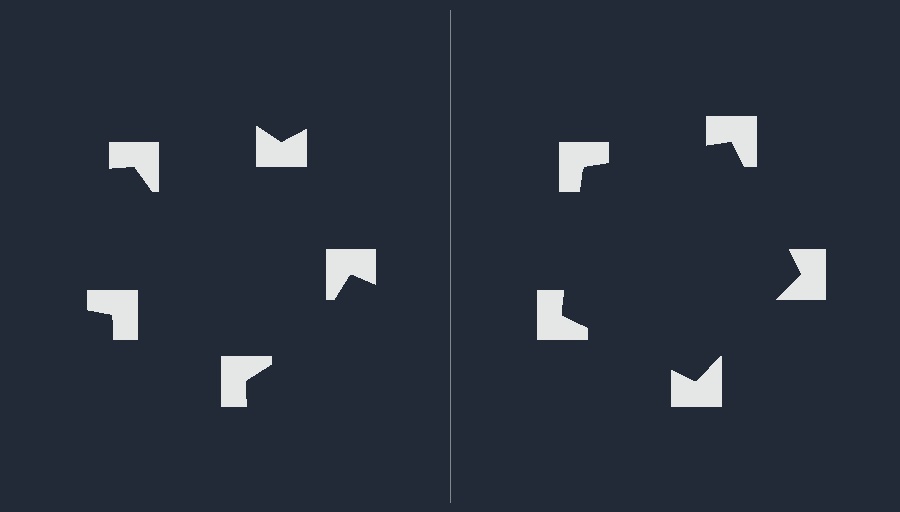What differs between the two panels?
The notched squares are positioned identically on both sides; only the wedge orientations differ. On the right they align to a pentagon; on the left they are misaligned.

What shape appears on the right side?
An illusory pentagon.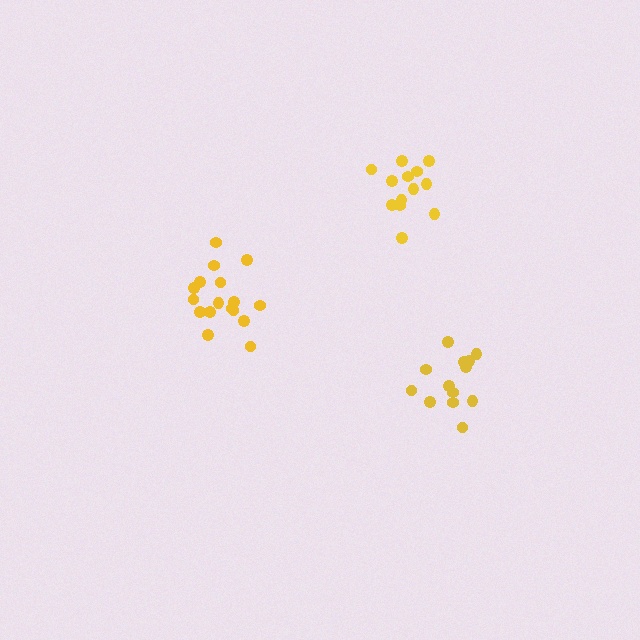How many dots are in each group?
Group 1: 13 dots, Group 2: 13 dots, Group 3: 17 dots (43 total).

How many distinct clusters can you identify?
There are 3 distinct clusters.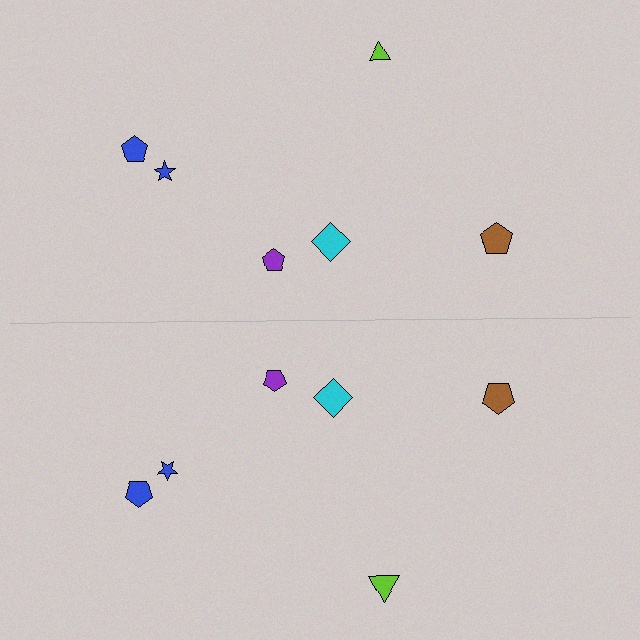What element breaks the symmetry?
The lime triangle on the bottom side has a different size than its mirror counterpart.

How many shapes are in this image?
There are 12 shapes in this image.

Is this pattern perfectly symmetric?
No, the pattern is not perfectly symmetric. The lime triangle on the bottom side has a different size than its mirror counterpart.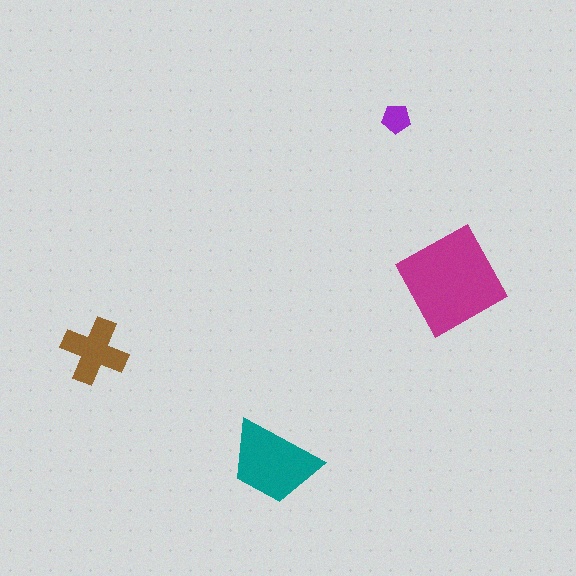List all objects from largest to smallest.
The magenta square, the teal trapezoid, the brown cross, the purple pentagon.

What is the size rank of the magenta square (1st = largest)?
1st.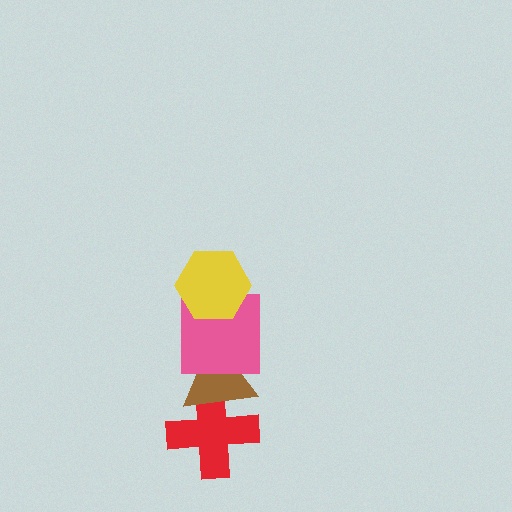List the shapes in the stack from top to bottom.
From top to bottom: the yellow hexagon, the pink square, the brown triangle, the red cross.